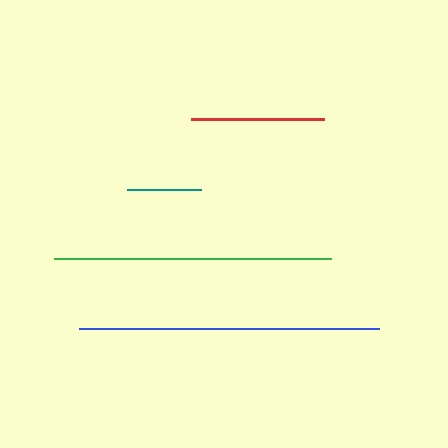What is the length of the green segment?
The green segment is approximately 277 pixels long.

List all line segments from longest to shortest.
From longest to shortest: blue, green, red, teal.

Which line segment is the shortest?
The teal line is the shortest at approximately 74 pixels.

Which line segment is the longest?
The blue line is the longest at approximately 300 pixels.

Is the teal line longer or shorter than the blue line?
The blue line is longer than the teal line.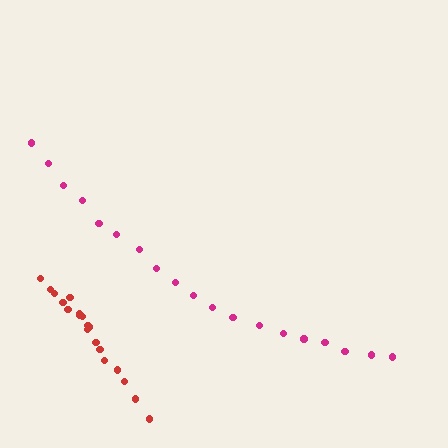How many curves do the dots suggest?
There are 2 distinct paths.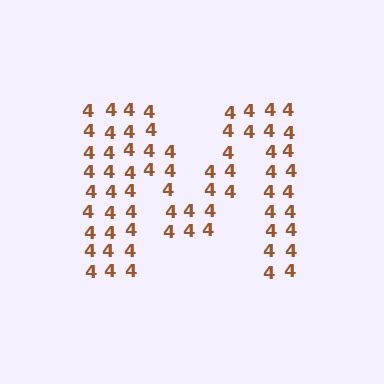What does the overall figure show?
The overall figure shows the letter M.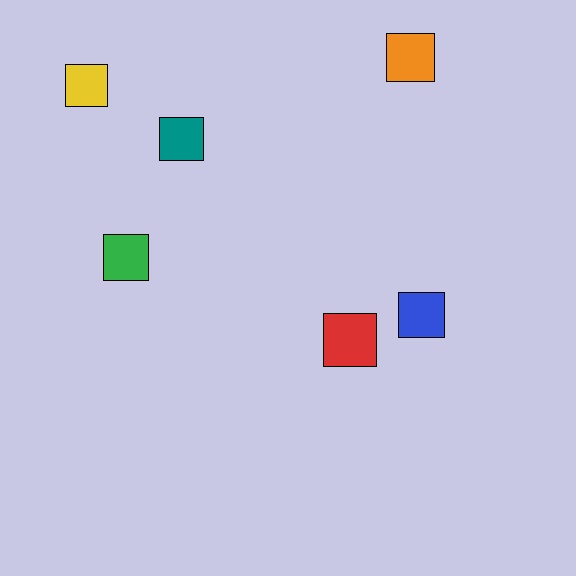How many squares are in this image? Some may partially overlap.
There are 6 squares.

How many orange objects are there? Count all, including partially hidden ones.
There is 1 orange object.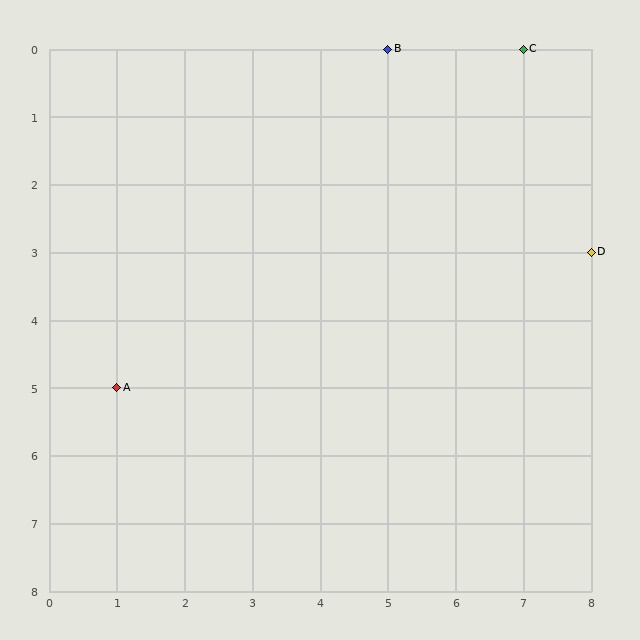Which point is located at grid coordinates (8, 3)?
Point D is at (8, 3).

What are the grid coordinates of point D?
Point D is at grid coordinates (8, 3).